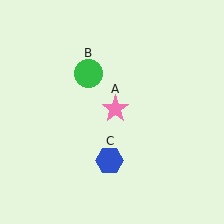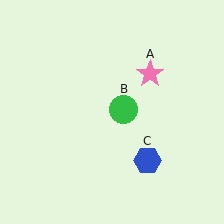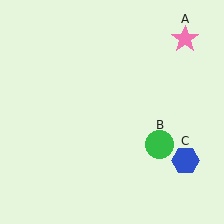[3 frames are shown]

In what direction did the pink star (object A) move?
The pink star (object A) moved up and to the right.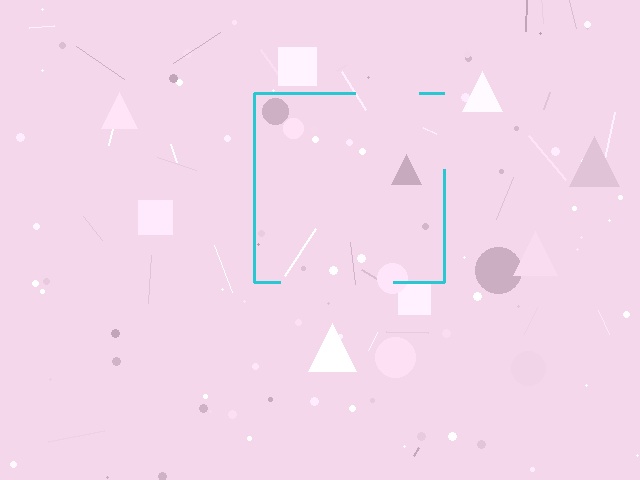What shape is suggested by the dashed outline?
The dashed outline suggests a square.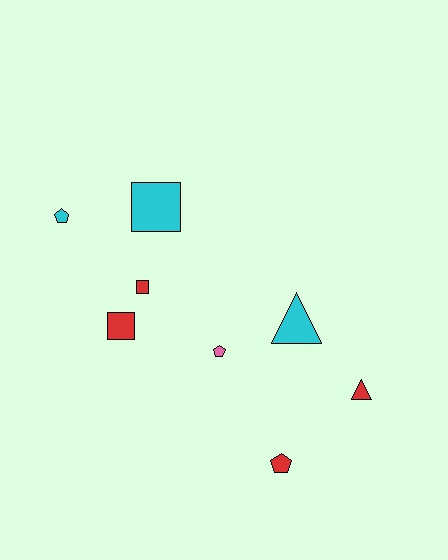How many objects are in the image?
There are 8 objects.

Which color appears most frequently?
Red, with 4 objects.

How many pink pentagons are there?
There is 1 pink pentagon.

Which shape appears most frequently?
Square, with 3 objects.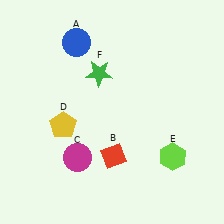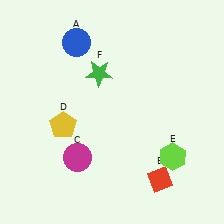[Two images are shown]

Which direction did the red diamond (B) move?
The red diamond (B) moved right.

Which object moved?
The red diamond (B) moved right.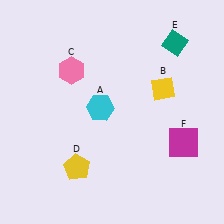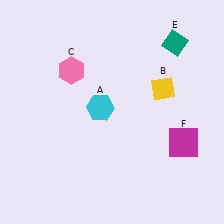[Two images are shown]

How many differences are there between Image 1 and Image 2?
There is 1 difference between the two images.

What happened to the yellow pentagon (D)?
The yellow pentagon (D) was removed in Image 2. It was in the bottom-left area of Image 1.